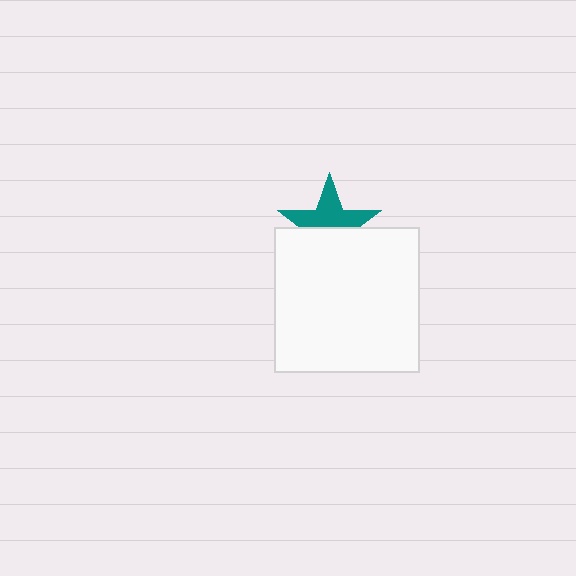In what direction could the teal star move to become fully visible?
The teal star could move up. That would shift it out from behind the white square entirely.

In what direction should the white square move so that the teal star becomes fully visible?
The white square should move down. That is the shortest direction to clear the overlap and leave the teal star fully visible.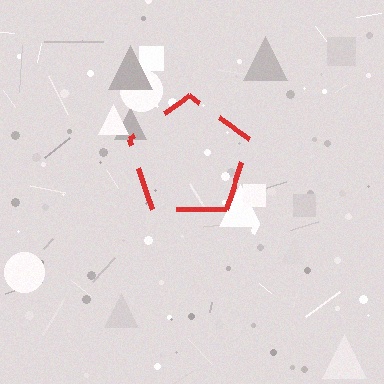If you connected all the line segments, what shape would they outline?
They would outline a pentagon.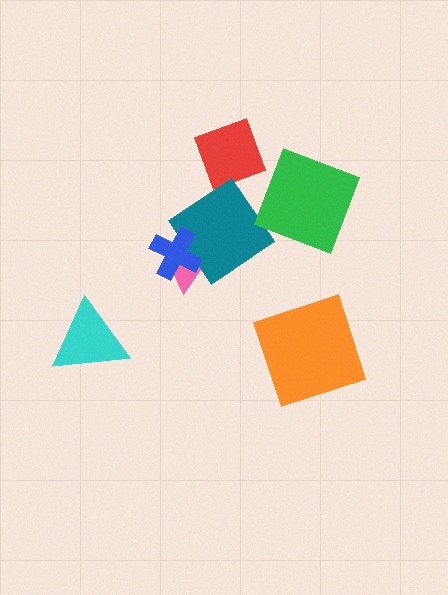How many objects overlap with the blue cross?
2 objects overlap with the blue cross.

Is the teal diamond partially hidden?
Yes, it is partially covered by another shape.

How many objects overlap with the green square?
0 objects overlap with the green square.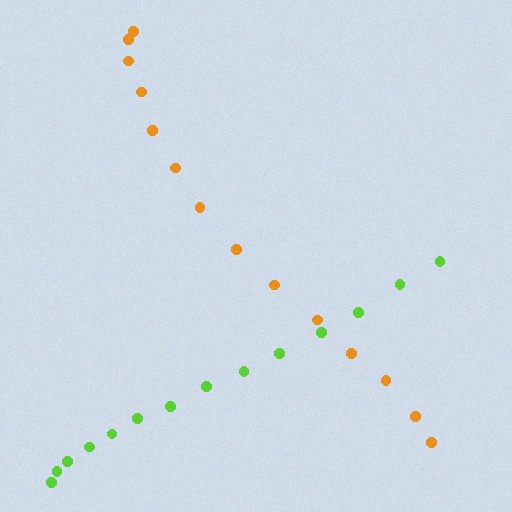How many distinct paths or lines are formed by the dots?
There are 2 distinct paths.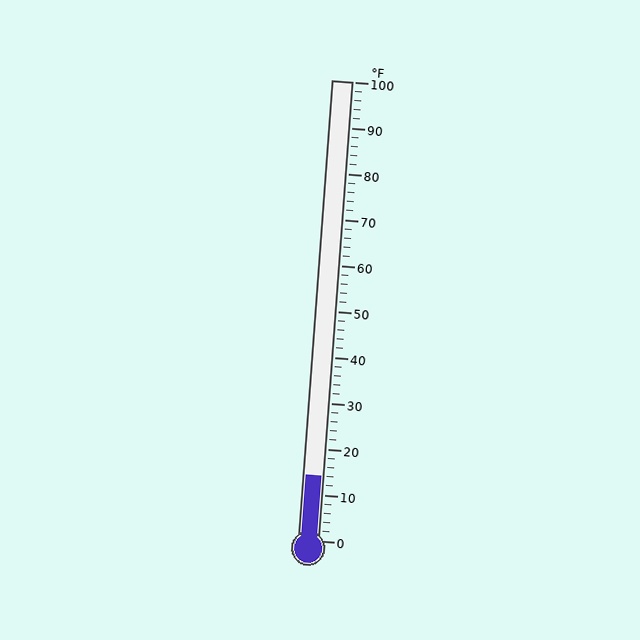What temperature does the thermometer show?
The thermometer shows approximately 14°F.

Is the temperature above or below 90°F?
The temperature is below 90°F.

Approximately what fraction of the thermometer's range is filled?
The thermometer is filled to approximately 15% of its range.